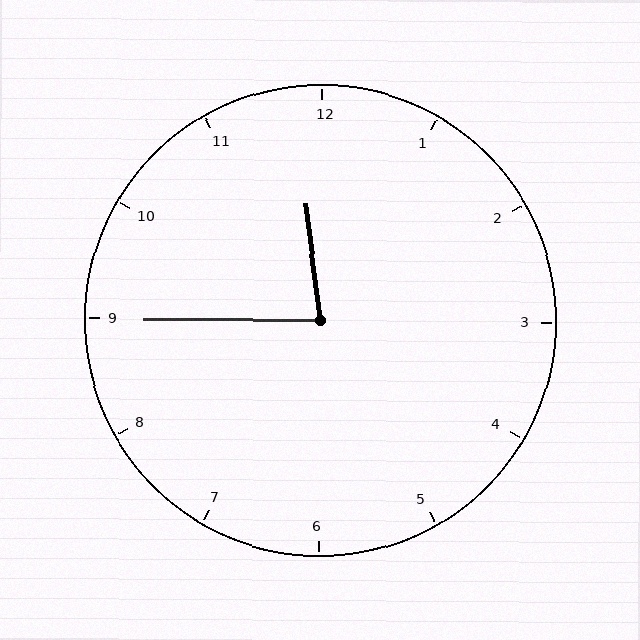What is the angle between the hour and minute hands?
Approximately 82 degrees.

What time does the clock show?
11:45.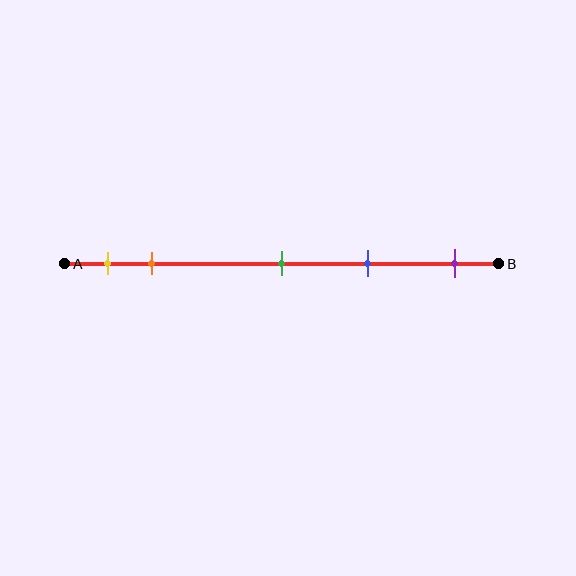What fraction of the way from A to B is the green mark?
The green mark is approximately 50% (0.5) of the way from A to B.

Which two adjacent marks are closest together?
The yellow and orange marks are the closest adjacent pair.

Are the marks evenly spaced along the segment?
No, the marks are not evenly spaced.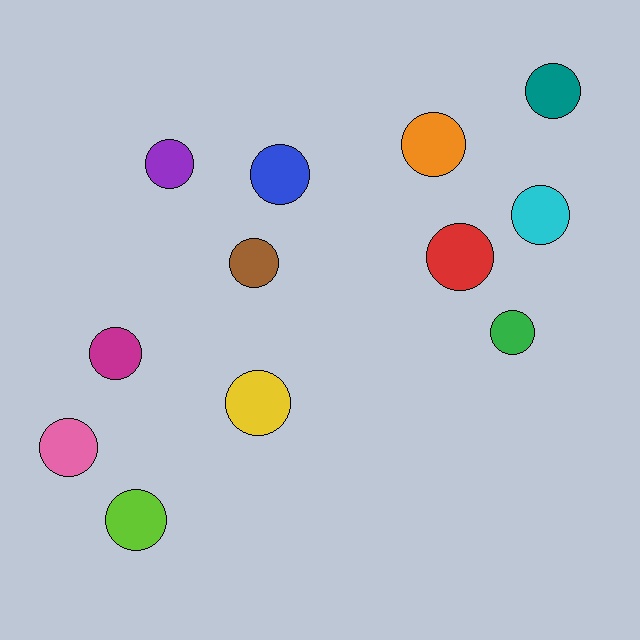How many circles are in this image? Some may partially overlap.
There are 12 circles.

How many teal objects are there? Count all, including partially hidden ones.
There is 1 teal object.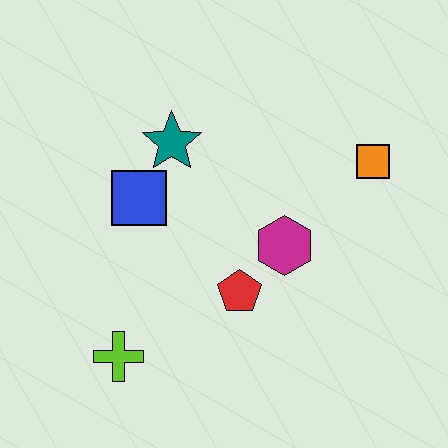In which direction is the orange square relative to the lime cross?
The orange square is to the right of the lime cross.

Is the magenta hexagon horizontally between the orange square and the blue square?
Yes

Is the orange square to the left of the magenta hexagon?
No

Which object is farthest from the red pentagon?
The orange square is farthest from the red pentagon.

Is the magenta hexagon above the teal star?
No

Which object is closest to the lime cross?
The red pentagon is closest to the lime cross.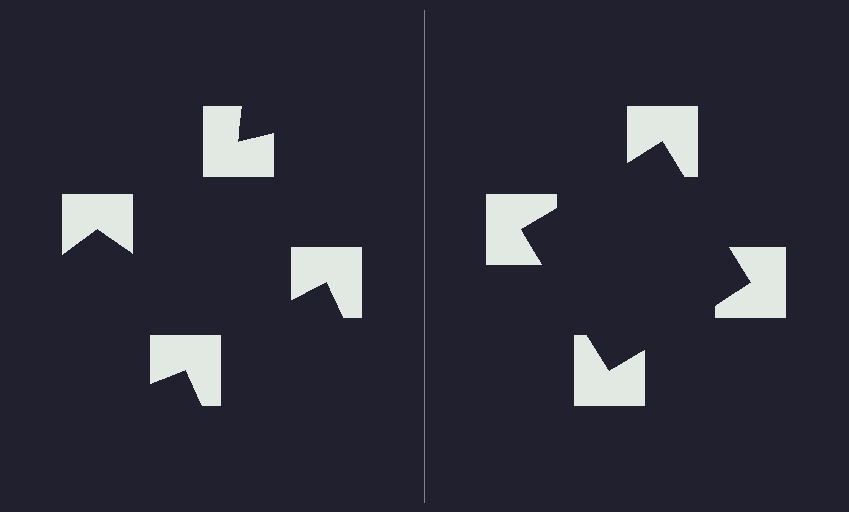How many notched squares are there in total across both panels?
8 — 4 on each side.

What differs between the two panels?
The notched squares are positioned identically on both sides; only the wedge orientations differ. On the right they align to a square; on the left they are misaligned.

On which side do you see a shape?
An illusory square appears on the right side. On the left side the wedge cuts are rotated, so no coherent shape forms.